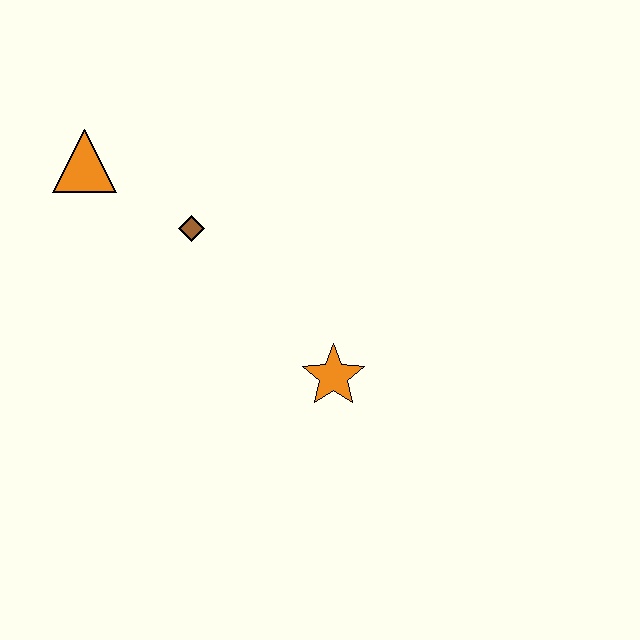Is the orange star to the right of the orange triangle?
Yes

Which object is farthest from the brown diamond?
The orange star is farthest from the brown diamond.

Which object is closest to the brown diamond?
The orange triangle is closest to the brown diamond.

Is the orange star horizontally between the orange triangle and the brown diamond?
No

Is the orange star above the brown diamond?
No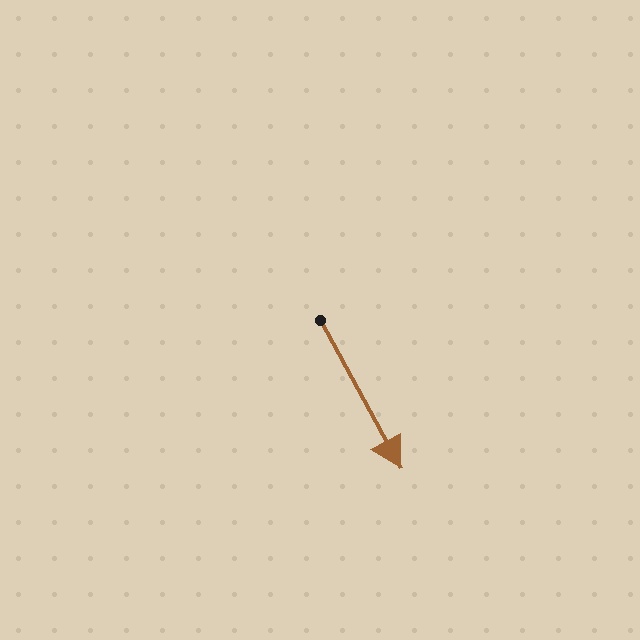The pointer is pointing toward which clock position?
Roughly 5 o'clock.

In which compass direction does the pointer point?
Southeast.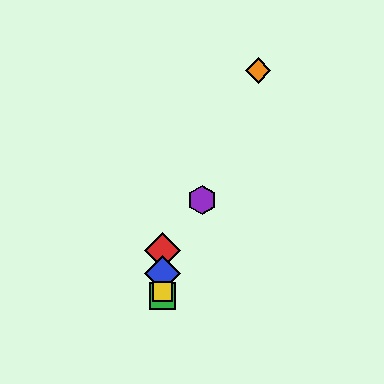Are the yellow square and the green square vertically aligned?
Yes, both are at x≈162.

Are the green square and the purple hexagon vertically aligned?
No, the green square is at x≈162 and the purple hexagon is at x≈202.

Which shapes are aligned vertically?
The red diamond, the blue diamond, the green square, the yellow square are aligned vertically.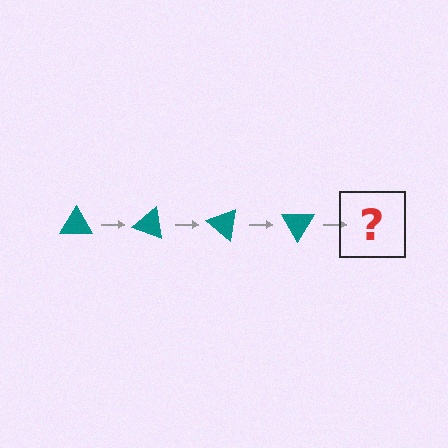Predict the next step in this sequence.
The next step is a teal triangle rotated 80 degrees.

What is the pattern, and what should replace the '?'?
The pattern is that the triangle rotates 20 degrees each step. The '?' should be a teal triangle rotated 80 degrees.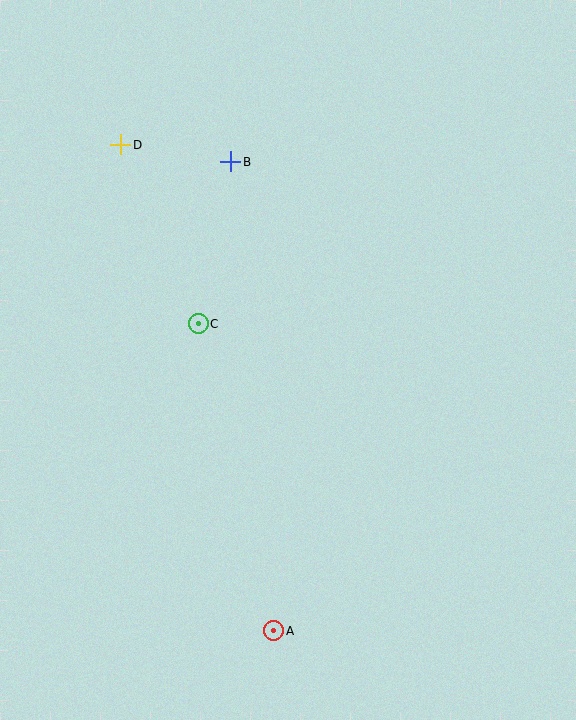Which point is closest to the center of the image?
Point C at (198, 324) is closest to the center.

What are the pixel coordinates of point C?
Point C is at (198, 324).